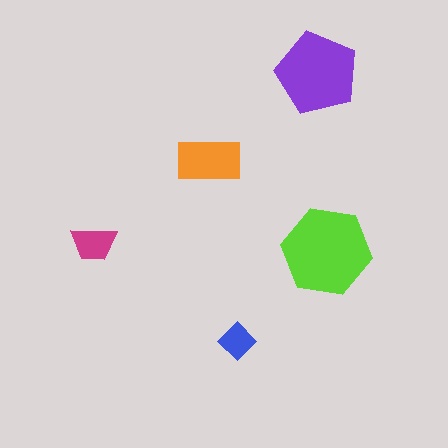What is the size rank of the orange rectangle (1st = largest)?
3rd.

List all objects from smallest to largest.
The blue diamond, the magenta trapezoid, the orange rectangle, the purple pentagon, the lime hexagon.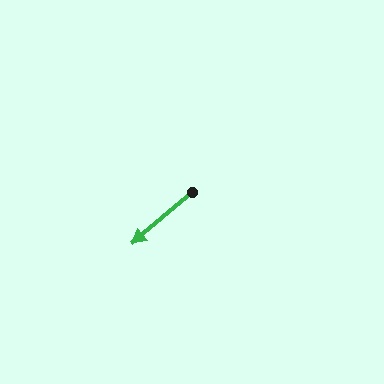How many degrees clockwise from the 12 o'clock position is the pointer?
Approximately 229 degrees.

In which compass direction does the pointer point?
Southwest.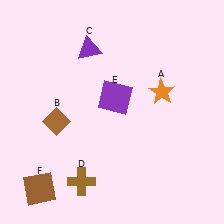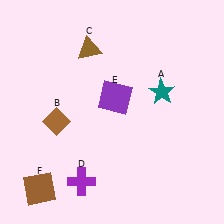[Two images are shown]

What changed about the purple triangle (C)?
In Image 1, C is purple. In Image 2, it changed to brown.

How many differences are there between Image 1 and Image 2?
There are 3 differences between the two images.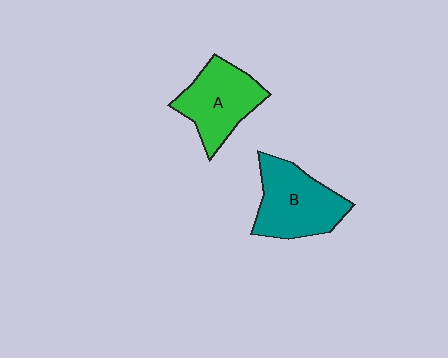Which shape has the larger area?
Shape B (teal).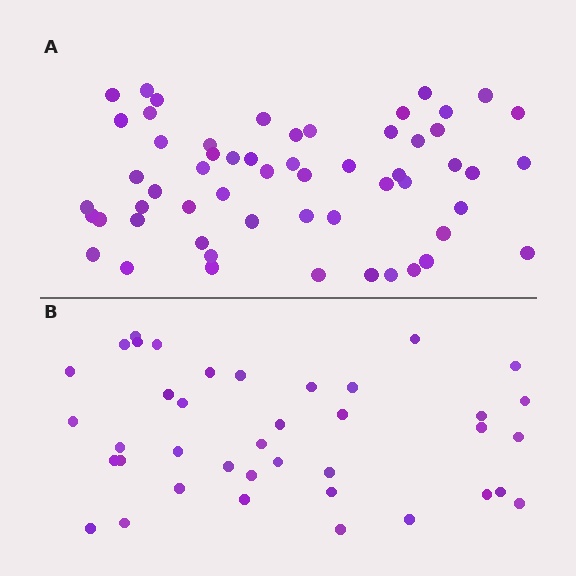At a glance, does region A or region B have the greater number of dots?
Region A (the top region) has more dots.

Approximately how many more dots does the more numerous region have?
Region A has approximately 20 more dots than region B.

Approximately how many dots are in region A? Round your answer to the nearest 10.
About 60 dots. (The exact count is 57, which rounds to 60.)